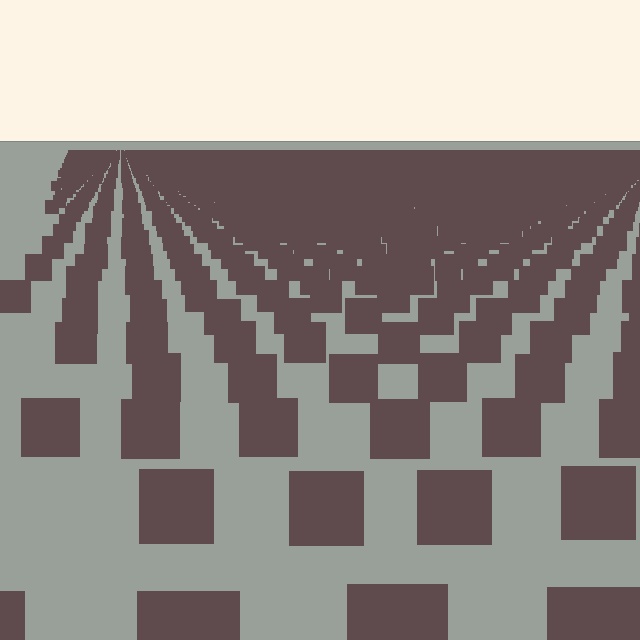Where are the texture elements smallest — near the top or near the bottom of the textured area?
Near the top.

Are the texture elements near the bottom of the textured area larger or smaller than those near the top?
Larger. Near the bottom, elements are closer to the viewer and appear at a bigger on-screen size.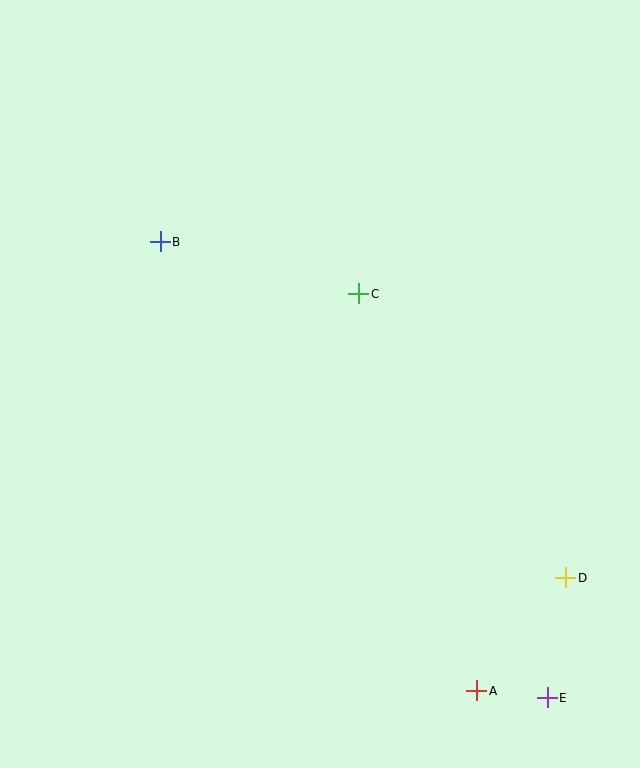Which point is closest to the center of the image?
Point C at (359, 294) is closest to the center.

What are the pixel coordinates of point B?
Point B is at (160, 242).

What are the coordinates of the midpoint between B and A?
The midpoint between B and A is at (318, 466).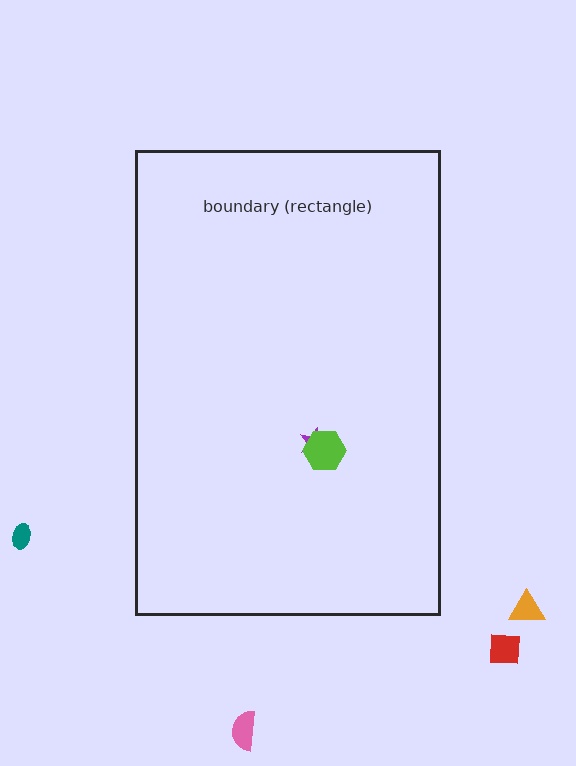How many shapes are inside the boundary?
2 inside, 4 outside.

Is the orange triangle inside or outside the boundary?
Outside.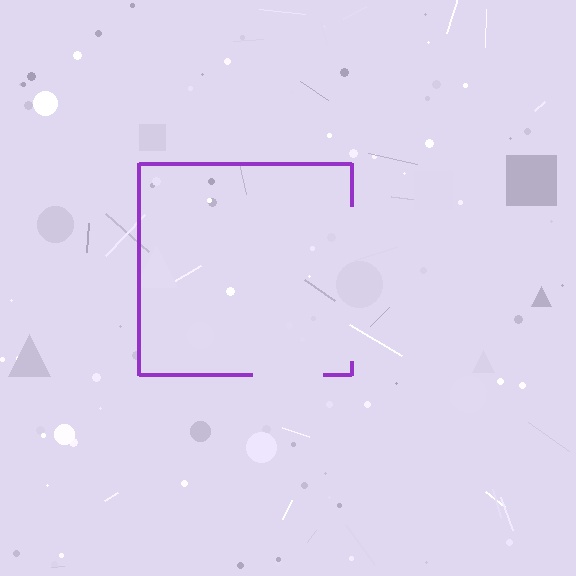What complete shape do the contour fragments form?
The contour fragments form a square.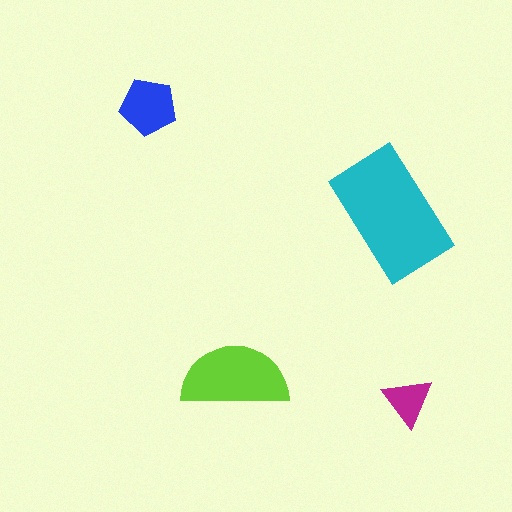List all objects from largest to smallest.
The cyan rectangle, the lime semicircle, the blue pentagon, the magenta triangle.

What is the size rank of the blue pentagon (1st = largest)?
3rd.